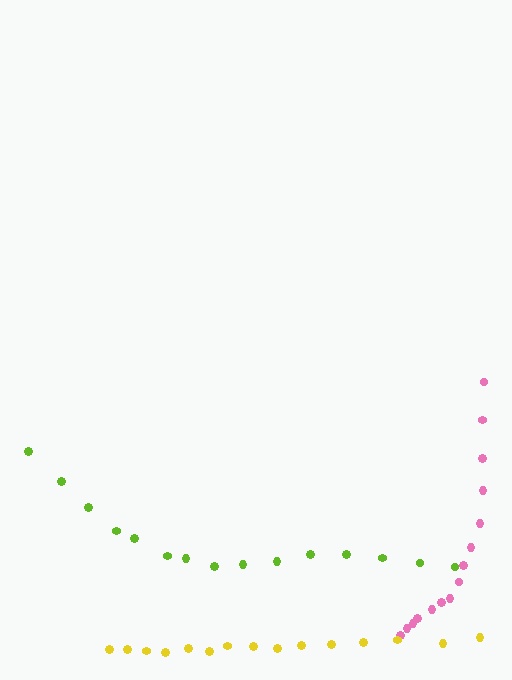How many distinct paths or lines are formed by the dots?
There are 3 distinct paths.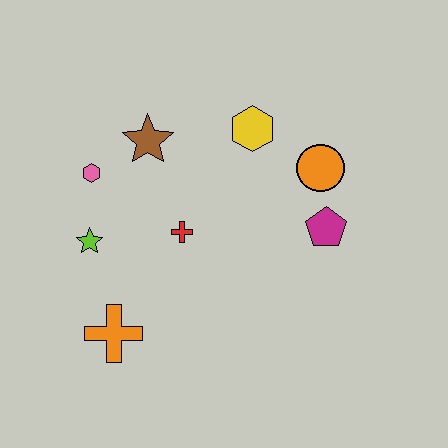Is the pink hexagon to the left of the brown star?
Yes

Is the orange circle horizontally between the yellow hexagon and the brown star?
No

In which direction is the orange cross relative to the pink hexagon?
The orange cross is below the pink hexagon.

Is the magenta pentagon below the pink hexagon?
Yes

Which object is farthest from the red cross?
The orange circle is farthest from the red cross.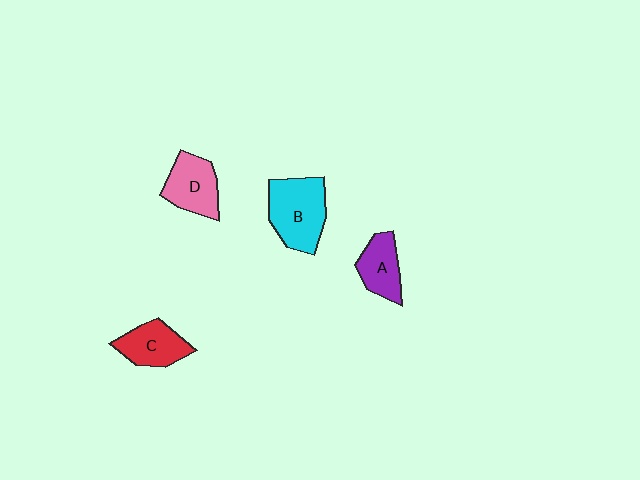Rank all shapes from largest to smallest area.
From largest to smallest: B (cyan), D (pink), C (red), A (purple).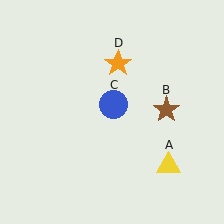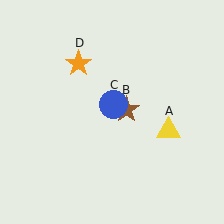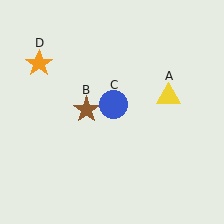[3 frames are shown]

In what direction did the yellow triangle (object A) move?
The yellow triangle (object A) moved up.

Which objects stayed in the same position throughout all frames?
Blue circle (object C) remained stationary.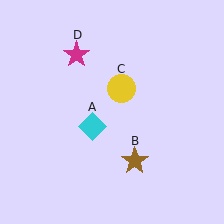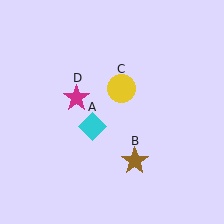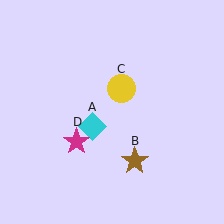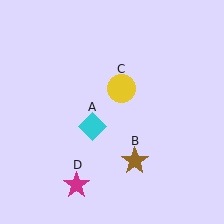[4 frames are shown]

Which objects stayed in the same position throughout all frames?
Cyan diamond (object A) and brown star (object B) and yellow circle (object C) remained stationary.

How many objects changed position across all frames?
1 object changed position: magenta star (object D).